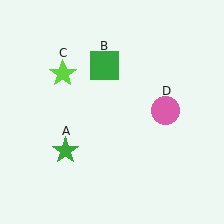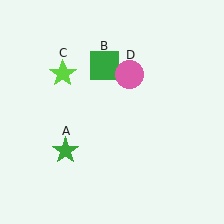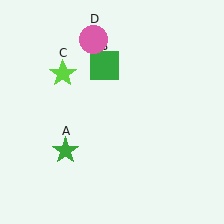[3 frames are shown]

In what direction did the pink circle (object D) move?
The pink circle (object D) moved up and to the left.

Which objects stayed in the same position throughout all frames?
Green star (object A) and green square (object B) and lime star (object C) remained stationary.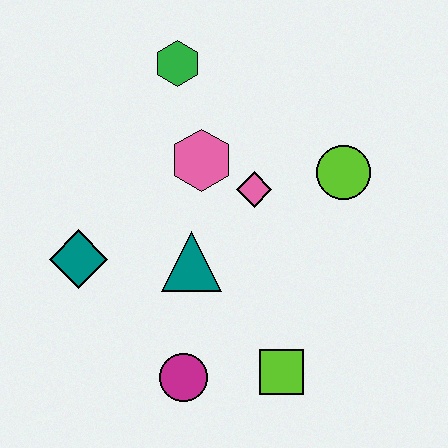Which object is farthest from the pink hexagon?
The lime square is farthest from the pink hexagon.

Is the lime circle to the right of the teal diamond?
Yes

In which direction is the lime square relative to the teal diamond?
The lime square is to the right of the teal diamond.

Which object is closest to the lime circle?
The pink diamond is closest to the lime circle.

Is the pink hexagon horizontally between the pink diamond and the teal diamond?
Yes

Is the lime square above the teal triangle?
No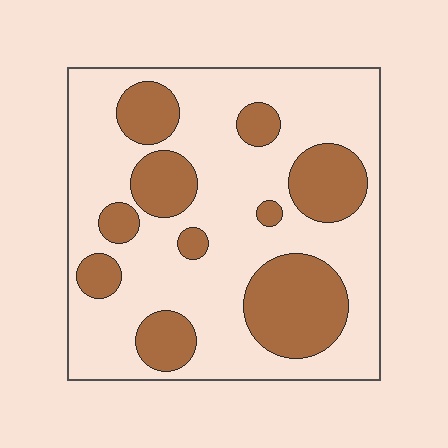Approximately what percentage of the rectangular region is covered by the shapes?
Approximately 30%.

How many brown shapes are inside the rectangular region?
10.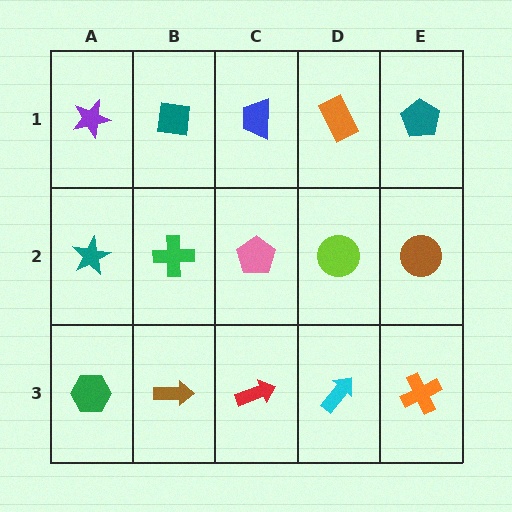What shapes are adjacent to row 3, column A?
A teal star (row 2, column A), a brown arrow (row 3, column B).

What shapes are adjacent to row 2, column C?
A blue trapezoid (row 1, column C), a red arrow (row 3, column C), a green cross (row 2, column B), a lime circle (row 2, column D).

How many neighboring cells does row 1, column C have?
3.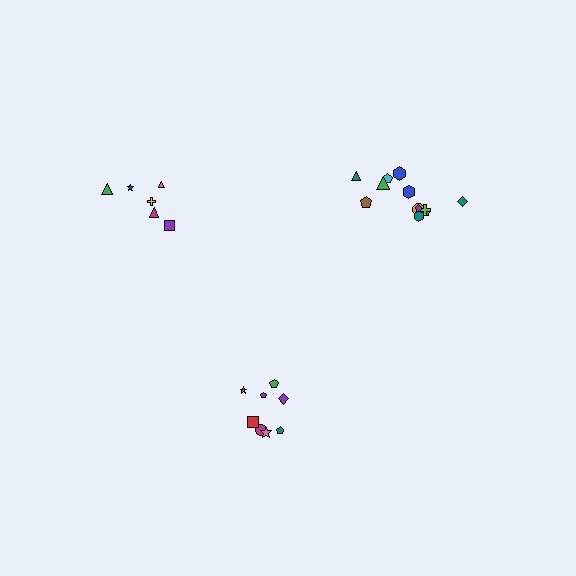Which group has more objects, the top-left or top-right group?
The top-right group.